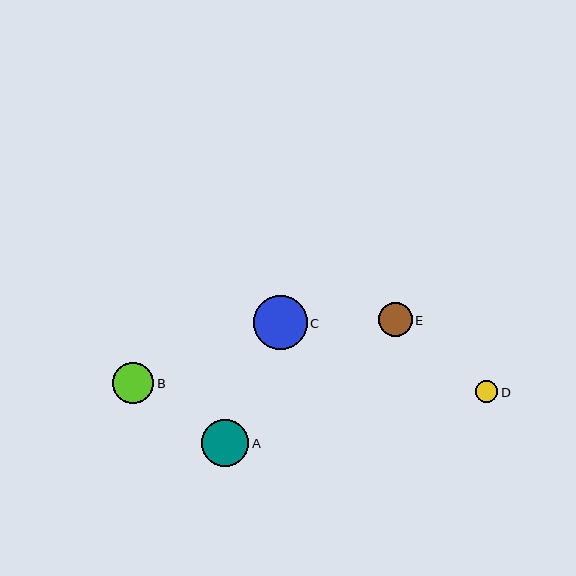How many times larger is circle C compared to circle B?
Circle C is approximately 1.3 times the size of circle B.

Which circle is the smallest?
Circle D is the smallest with a size of approximately 22 pixels.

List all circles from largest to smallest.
From largest to smallest: C, A, B, E, D.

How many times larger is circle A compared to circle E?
Circle A is approximately 1.4 times the size of circle E.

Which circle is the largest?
Circle C is the largest with a size of approximately 54 pixels.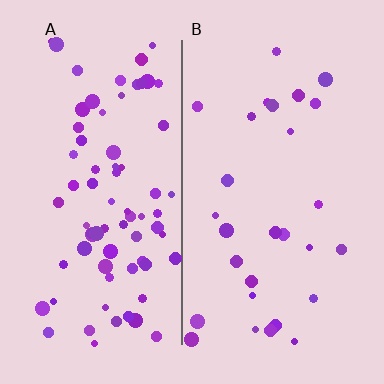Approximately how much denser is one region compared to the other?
Approximately 2.6× — region A over region B.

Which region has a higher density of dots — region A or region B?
A (the left).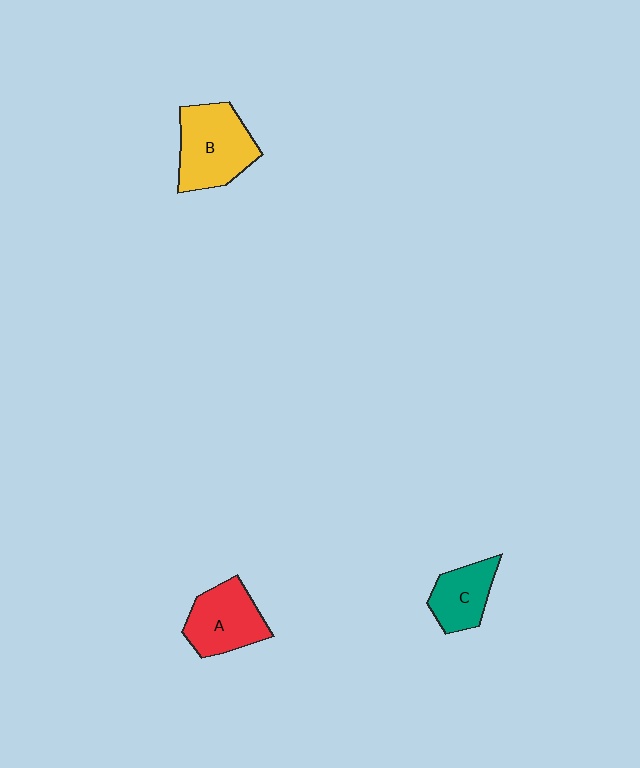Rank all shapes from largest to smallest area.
From largest to smallest: B (yellow), A (red), C (teal).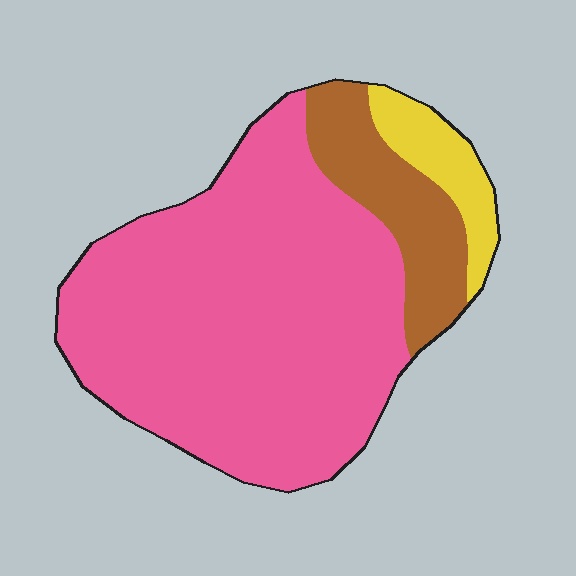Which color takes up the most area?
Pink, at roughly 75%.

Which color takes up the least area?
Yellow, at roughly 10%.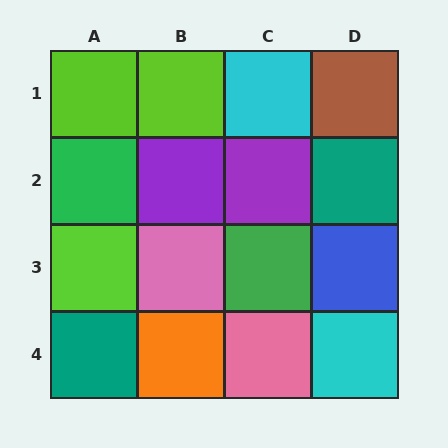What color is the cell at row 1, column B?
Lime.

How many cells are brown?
1 cell is brown.